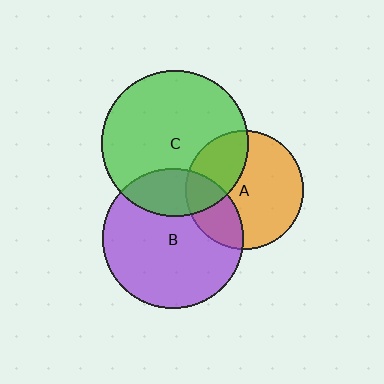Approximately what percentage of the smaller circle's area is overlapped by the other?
Approximately 25%.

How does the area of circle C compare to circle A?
Approximately 1.5 times.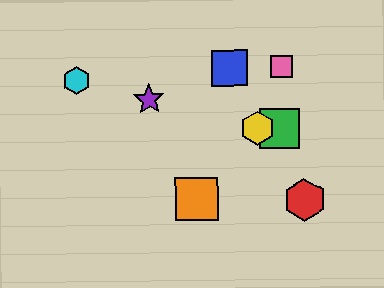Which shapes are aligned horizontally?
The green square, the yellow hexagon are aligned horizontally.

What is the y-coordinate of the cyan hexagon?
The cyan hexagon is at y≈81.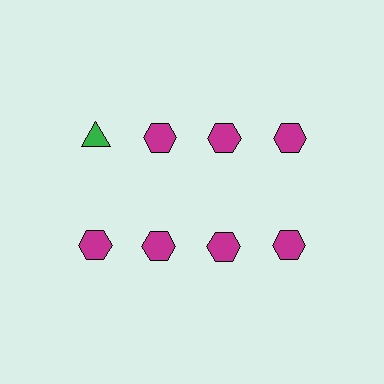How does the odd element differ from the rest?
It differs in both color (green instead of magenta) and shape (triangle instead of hexagon).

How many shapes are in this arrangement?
There are 8 shapes arranged in a grid pattern.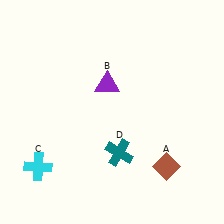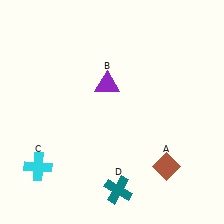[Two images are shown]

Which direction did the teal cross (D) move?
The teal cross (D) moved down.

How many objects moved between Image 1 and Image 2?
1 object moved between the two images.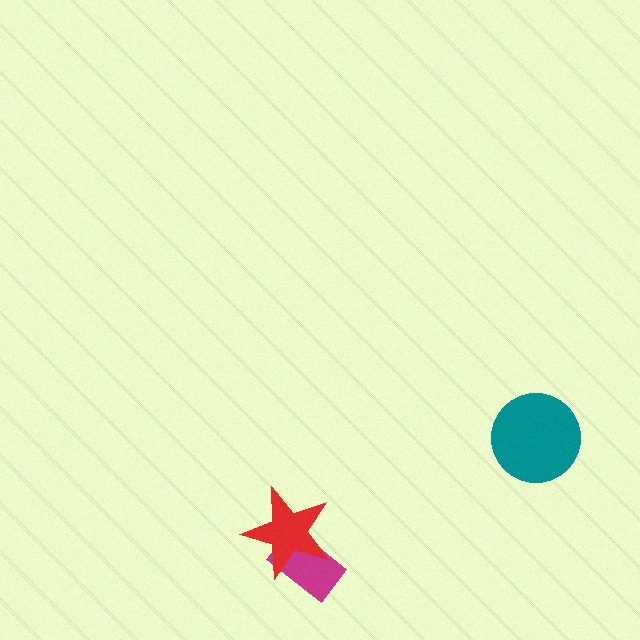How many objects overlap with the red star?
1 object overlaps with the red star.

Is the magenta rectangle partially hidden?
Yes, it is partially covered by another shape.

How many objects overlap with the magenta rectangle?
1 object overlaps with the magenta rectangle.